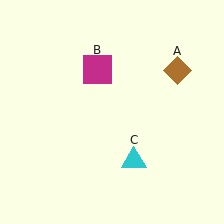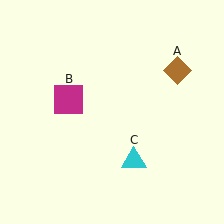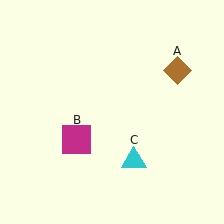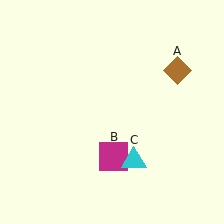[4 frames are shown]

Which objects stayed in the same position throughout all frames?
Brown diamond (object A) and cyan triangle (object C) remained stationary.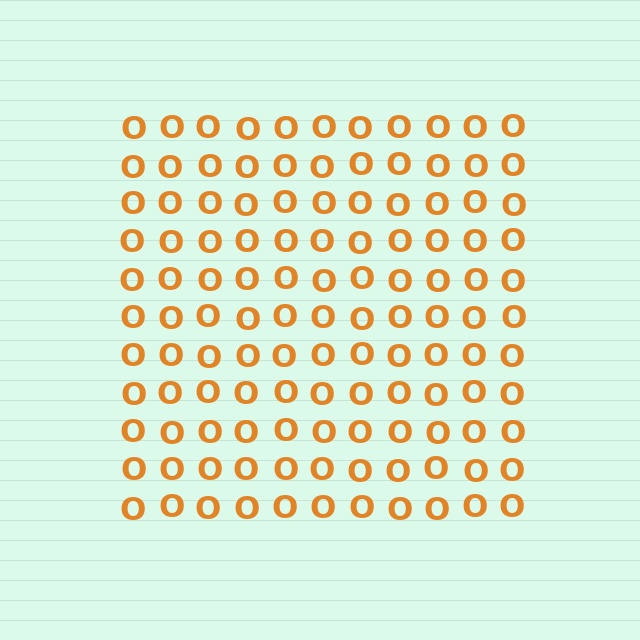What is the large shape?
The large shape is a square.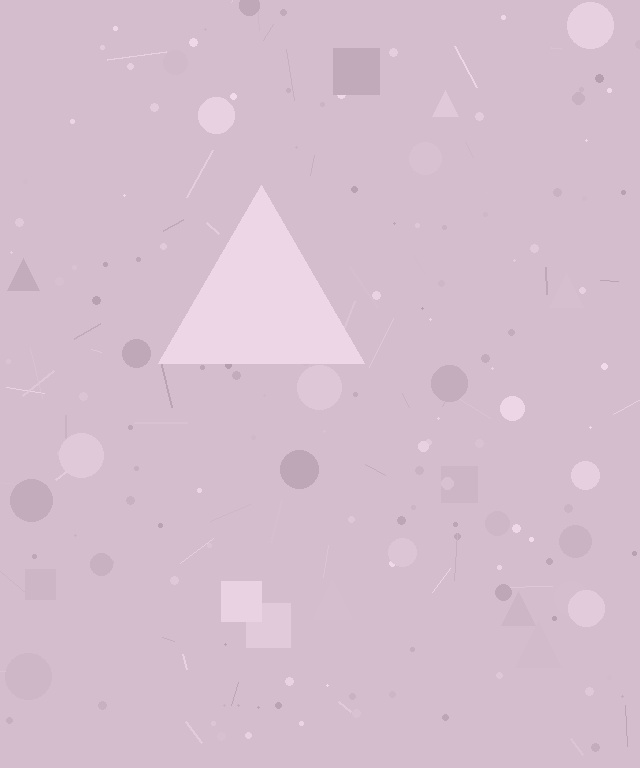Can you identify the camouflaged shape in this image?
The camouflaged shape is a triangle.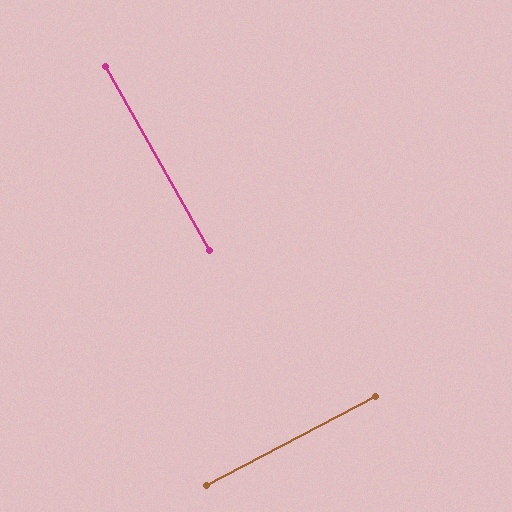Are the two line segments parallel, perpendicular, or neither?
Perpendicular — they meet at approximately 88°.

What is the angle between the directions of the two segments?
Approximately 88 degrees.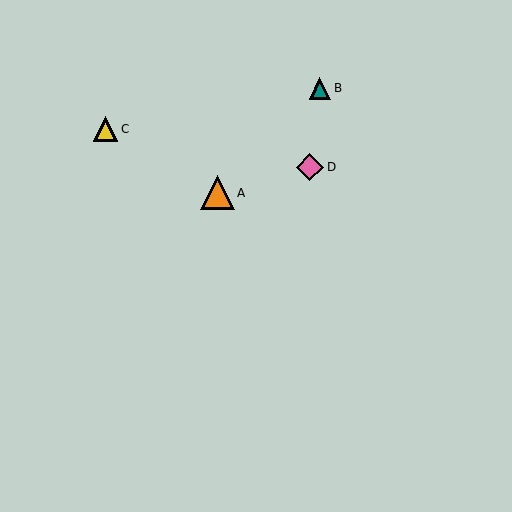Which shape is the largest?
The orange triangle (labeled A) is the largest.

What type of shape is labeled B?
Shape B is a teal triangle.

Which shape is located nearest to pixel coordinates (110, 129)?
The yellow triangle (labeled C) at (106, 129) is nearest to that location.